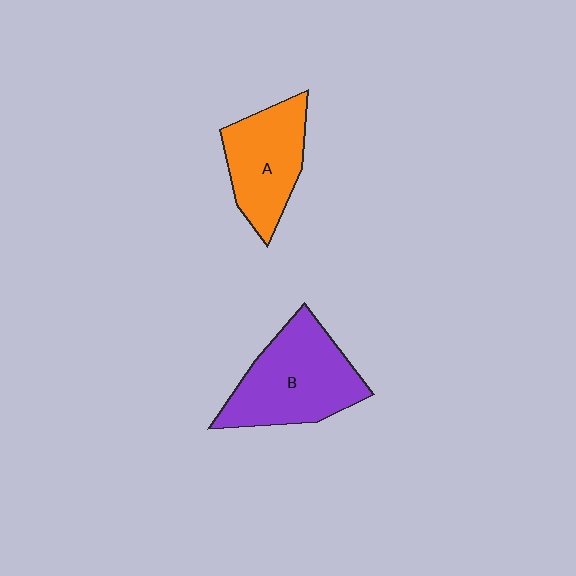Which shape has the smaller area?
Shape A (orange).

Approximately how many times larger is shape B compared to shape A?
Approximately 1.3 times.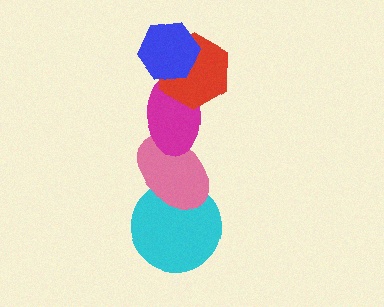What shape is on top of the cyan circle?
The pink ellipse is on top of the cyan circle.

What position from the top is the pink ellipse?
The pink ellipse is 4th from the top.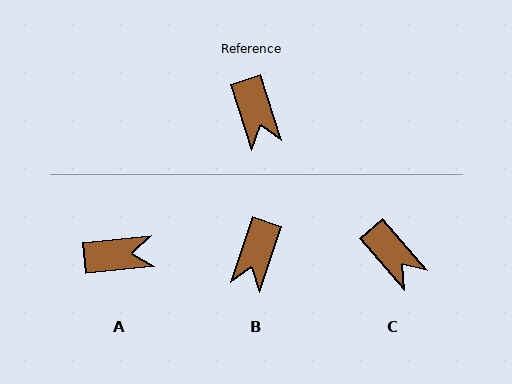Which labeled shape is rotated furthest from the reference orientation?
A, about 77 degrees away.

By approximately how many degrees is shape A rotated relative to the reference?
Approximately 77 degrees counter-clockwise.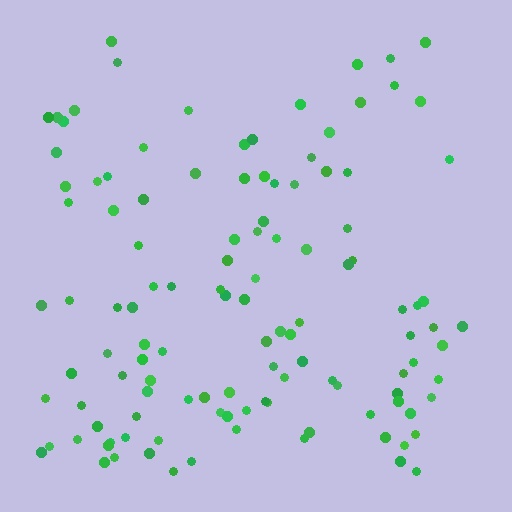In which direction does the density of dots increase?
From top to bottom, with the bottom side densest.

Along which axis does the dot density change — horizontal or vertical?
Vertical.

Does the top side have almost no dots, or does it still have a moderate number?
Still a moderate number, just noticeably fewer than the bottom.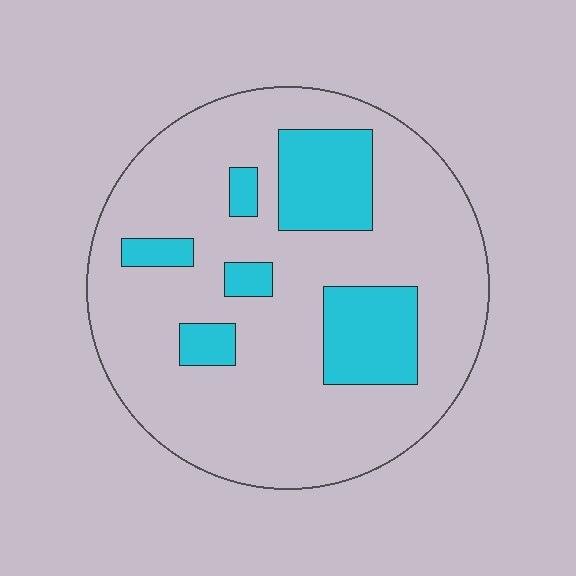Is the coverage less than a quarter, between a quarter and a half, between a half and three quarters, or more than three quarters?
Less than a quarter.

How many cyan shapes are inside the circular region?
6.